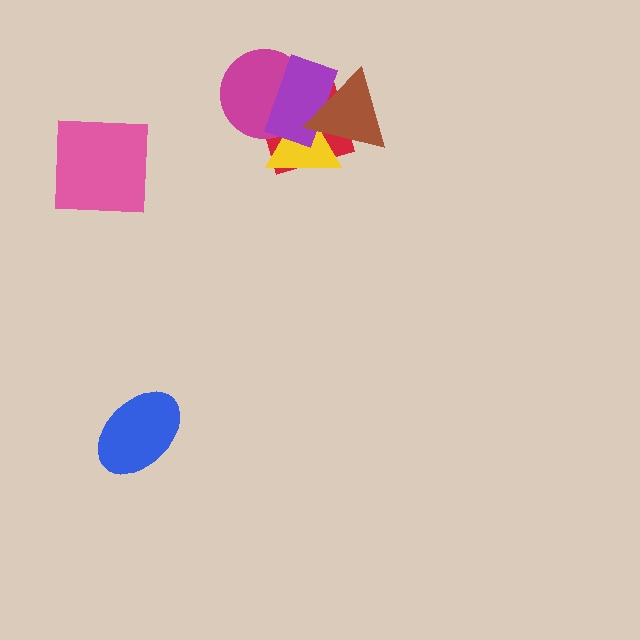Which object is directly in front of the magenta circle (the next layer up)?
The yellow triangle is directly in front of the magenta circle.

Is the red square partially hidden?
Yes, it is partially covered by another shape.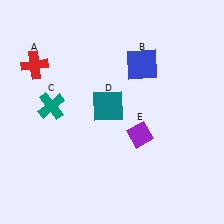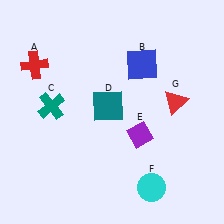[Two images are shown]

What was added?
A cyan circle (F), a red triangle (G) were added in Image 2.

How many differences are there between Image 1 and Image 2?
There are 2 differences between the two images.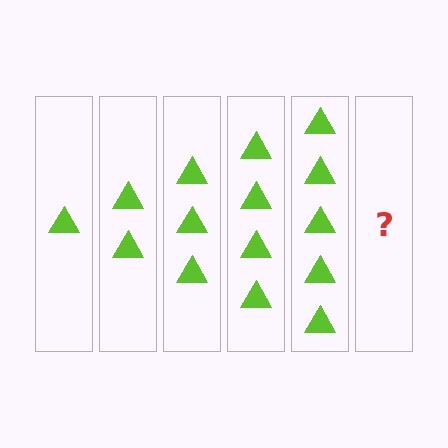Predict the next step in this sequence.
The next step is 6 triangles.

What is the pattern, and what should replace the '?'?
The pattern is that each step adds one more triangle. The '?' should be 6 triangles.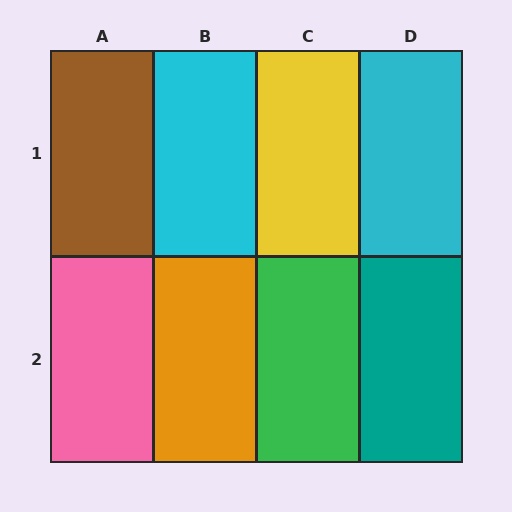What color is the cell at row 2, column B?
Orange.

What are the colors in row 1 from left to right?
Brown, cyan, yellow, cyan.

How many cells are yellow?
1 cell is yellow.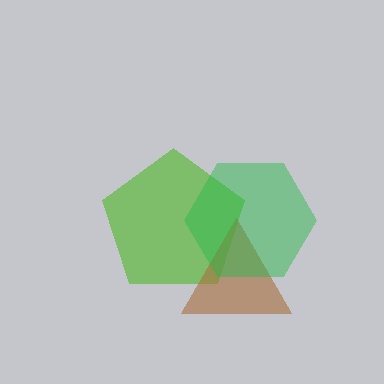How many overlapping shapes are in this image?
There are 3 overlapping shapes in the image.